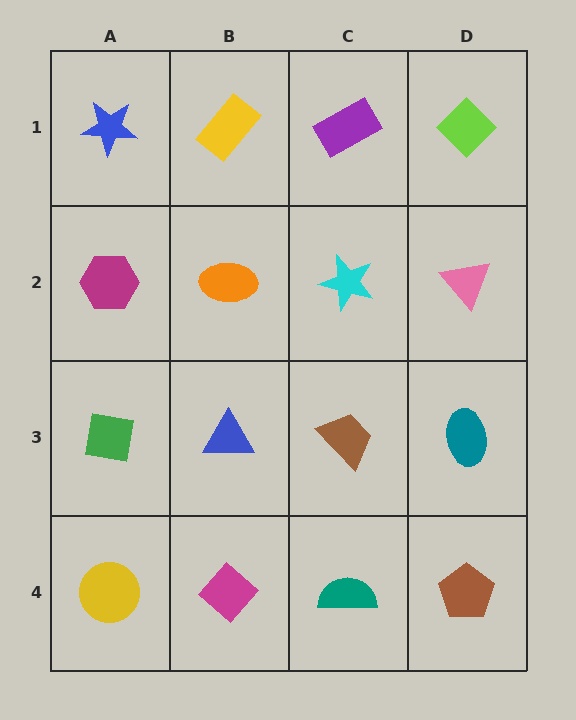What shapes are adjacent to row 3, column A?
A magenta hexagon (row 2, column A), a yellow circle (row 4, column A), a blue triangle (row 3, column B).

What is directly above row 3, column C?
A cyan star.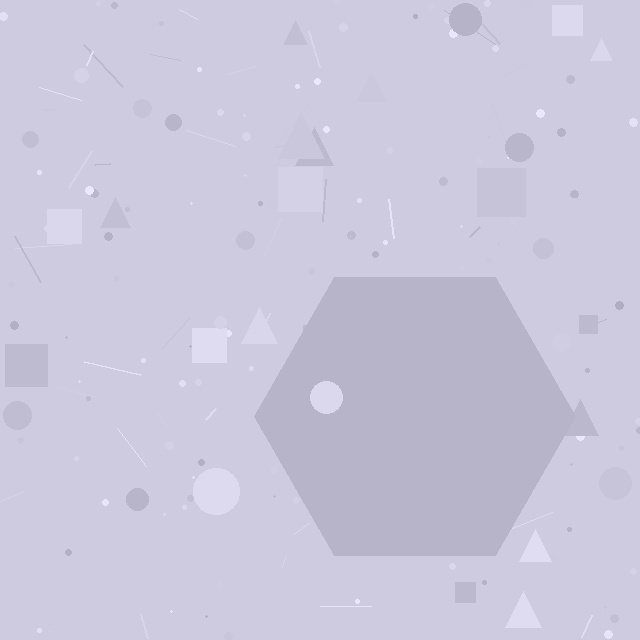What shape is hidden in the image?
A hexagon is hidden in the image.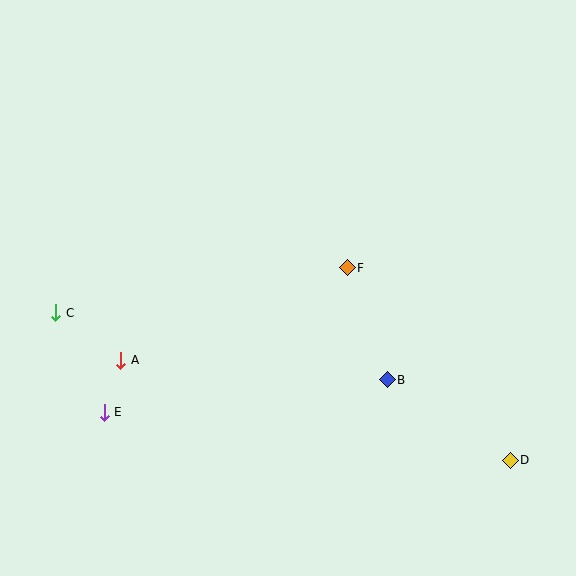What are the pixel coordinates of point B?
Point B is at (387, 380).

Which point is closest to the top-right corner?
Point F is closest to the top-right corner.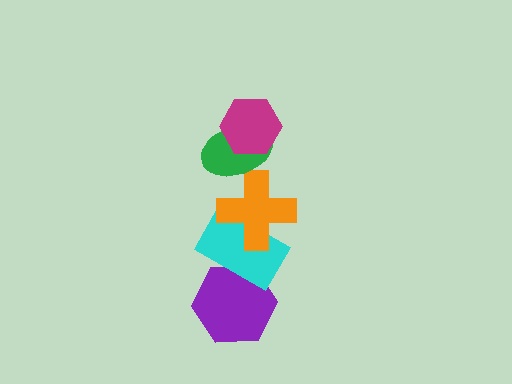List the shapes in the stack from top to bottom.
From top to bottom: the magenta hexagon, the green ellipse, the orange cross, the cyan rectangle, the purple hexagon.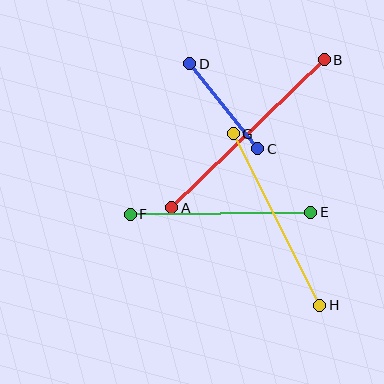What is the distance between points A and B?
The distance is approximately 213 pixels.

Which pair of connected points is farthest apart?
Points A and B are farthest apart.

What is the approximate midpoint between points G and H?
The midpoint is at approximately (277, 219) pixels.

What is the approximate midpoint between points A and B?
The midpoint is at approximately (248, 134) pixels.